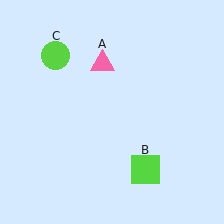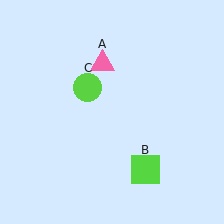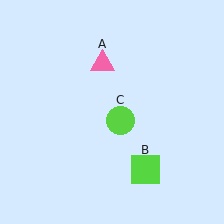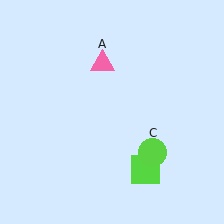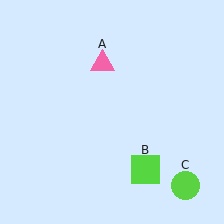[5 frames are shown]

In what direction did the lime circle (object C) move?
The lime circle (object C) moved down and to the right.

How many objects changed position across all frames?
1 object changed position: lime circle (object C).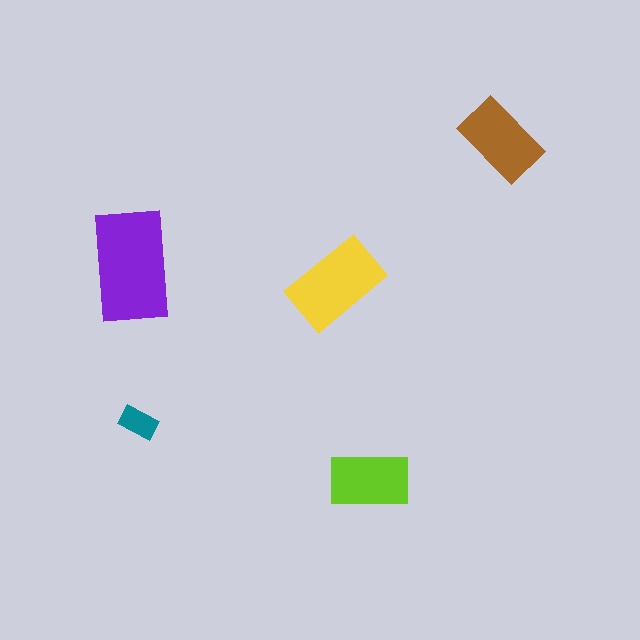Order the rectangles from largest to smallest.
the purple one, the yellow one, the brown one, the lime one, the teal one.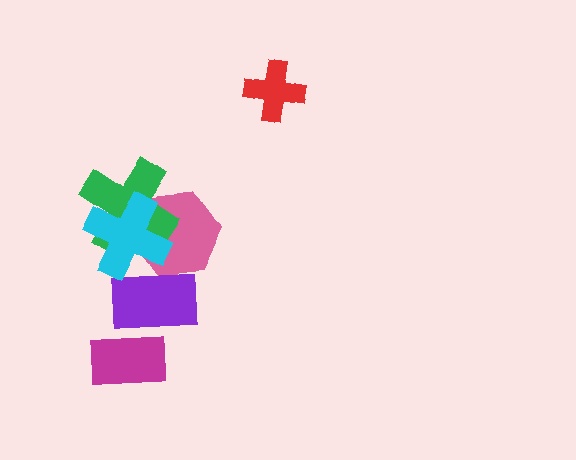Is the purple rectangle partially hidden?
Yes, it is partially covered by another shape.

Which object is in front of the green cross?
The cyan cross is in front of the green cross.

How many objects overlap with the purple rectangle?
3 objects overlap with the purple rectangle.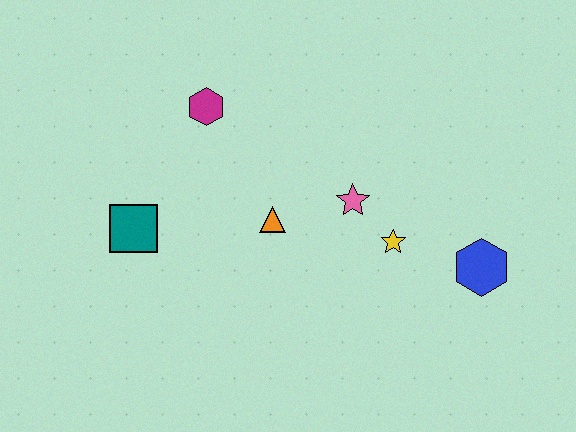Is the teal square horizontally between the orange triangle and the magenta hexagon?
No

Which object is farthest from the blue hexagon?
The teal square is farthest from the blue hexagon.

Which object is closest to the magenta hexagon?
The orange triangle is closest to the magenta hexagon.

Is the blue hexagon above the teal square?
No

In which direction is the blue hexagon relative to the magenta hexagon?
The blue hexagon is to the right of the magenta hexagon.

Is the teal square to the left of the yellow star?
Yes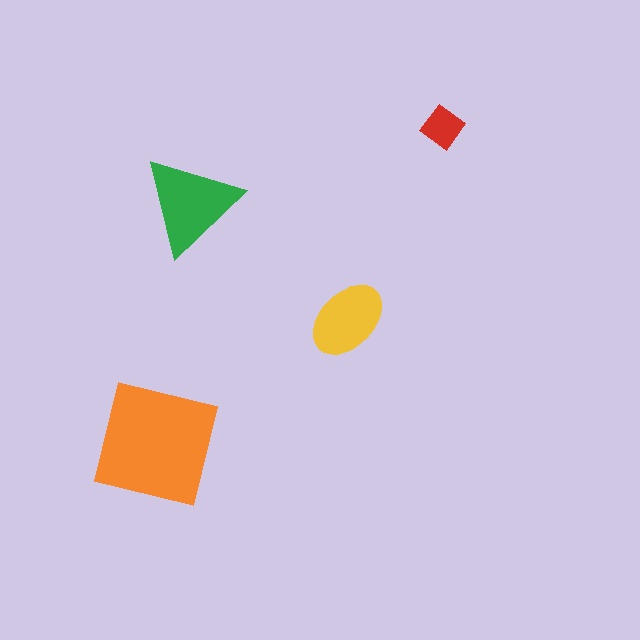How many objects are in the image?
There are 4 objects in the image.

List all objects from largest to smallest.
The orange square, the green triangle, the yellow ellipse, the red diamond.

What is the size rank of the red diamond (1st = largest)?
4th.